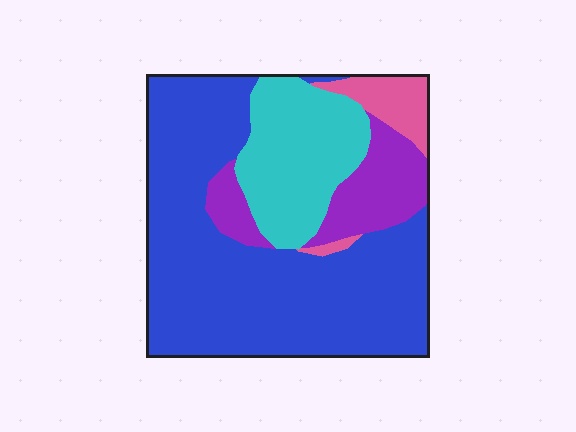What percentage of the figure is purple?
Purple takes up about one eighth (1/8) of the figure.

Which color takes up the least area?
Pink, at roughly 5%.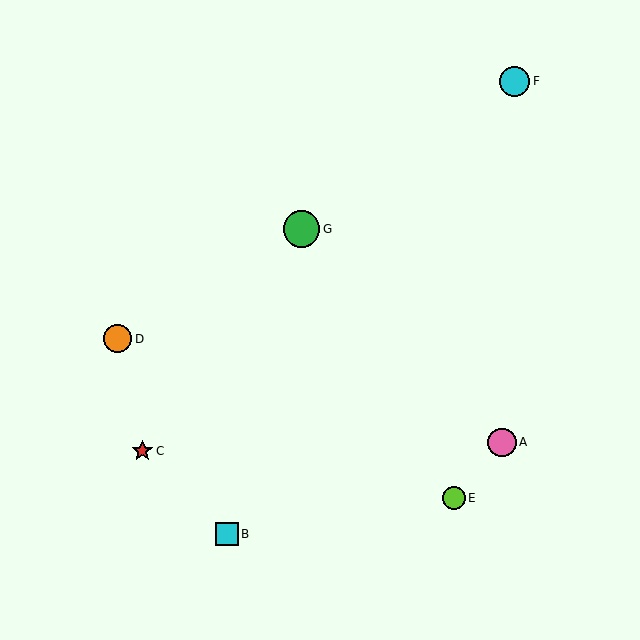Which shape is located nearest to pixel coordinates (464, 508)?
The lime circle (labeled E) at (454, 498) is nearest to that location.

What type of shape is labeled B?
Shape B is a cyan square.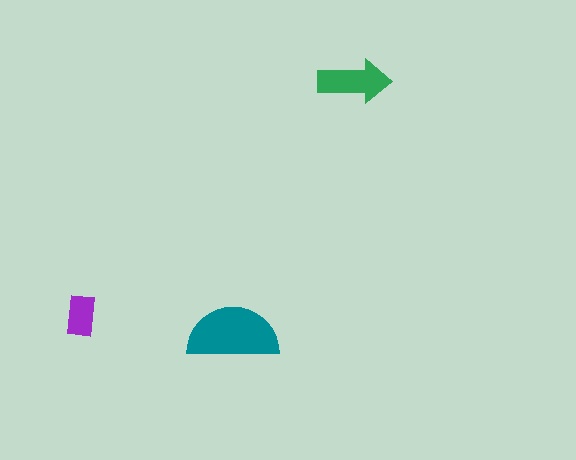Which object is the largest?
The teal semicircle.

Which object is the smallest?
The purple rectangle.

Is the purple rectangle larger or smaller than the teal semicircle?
Smaller.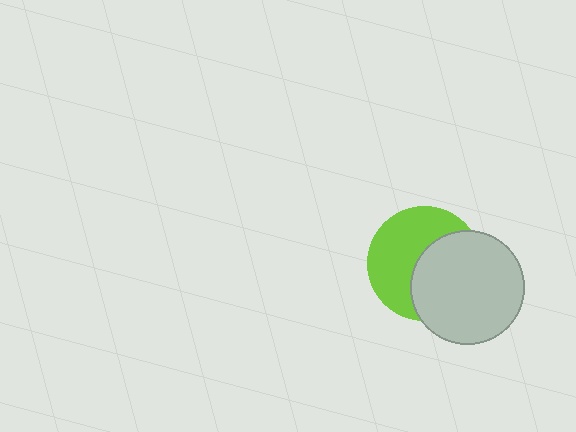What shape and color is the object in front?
The object in front is a light gray circle.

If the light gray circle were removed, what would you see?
You would see the complete lime circle.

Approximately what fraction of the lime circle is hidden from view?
Roughly 47% of the lime circle is hidden behind the light gray circle.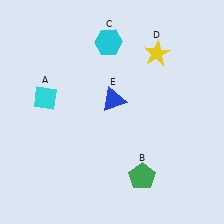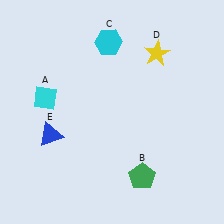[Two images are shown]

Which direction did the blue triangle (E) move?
The blue triangle (E) moved left.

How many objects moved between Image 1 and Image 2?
1 object moved between the two images.